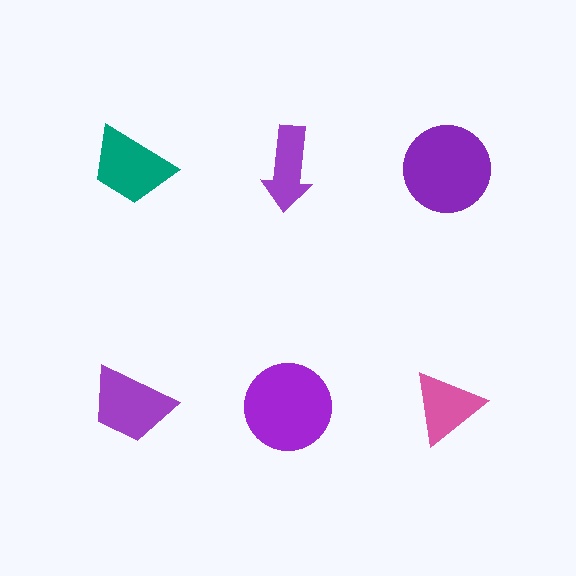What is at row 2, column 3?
A pink triangle.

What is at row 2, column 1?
A purple trapezoid.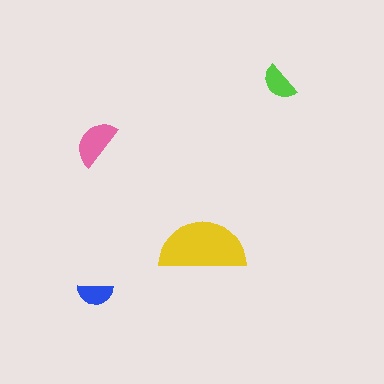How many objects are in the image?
There are 4 objects in the image.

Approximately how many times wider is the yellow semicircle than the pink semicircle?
About 2 times wider.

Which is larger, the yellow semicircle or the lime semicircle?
The yellow one.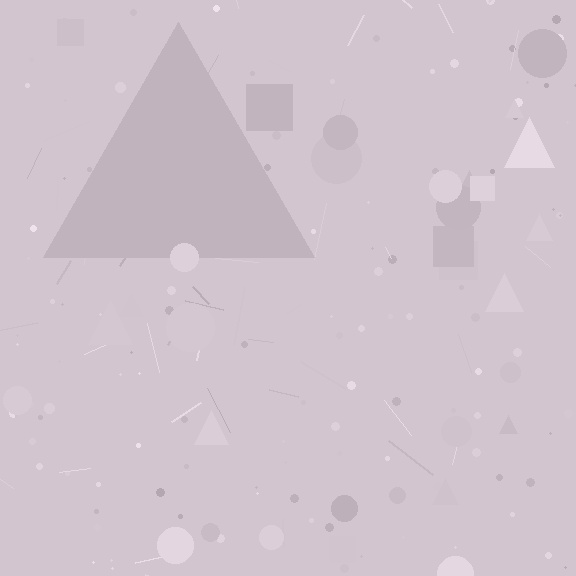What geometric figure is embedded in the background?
A triangle is embedded in the background.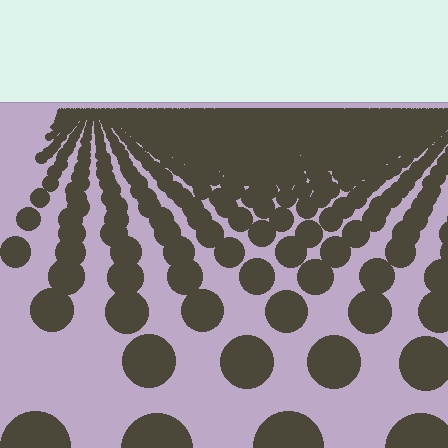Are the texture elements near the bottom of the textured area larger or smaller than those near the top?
Larger. Near the bottom, elements are closer to the viewer and appear at a bigger on-screen size.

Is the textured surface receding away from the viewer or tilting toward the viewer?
The surface is receding away from the viewer. Texture elements get smaller and denser toward the top.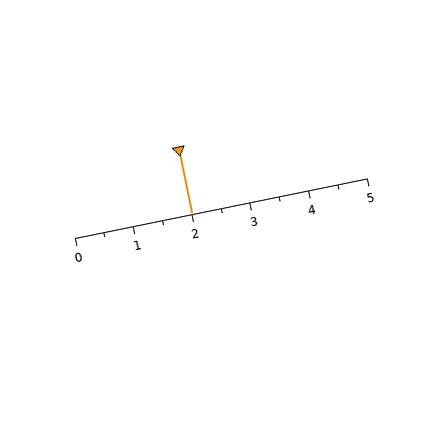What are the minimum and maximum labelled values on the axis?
The axis runs from 0 to 5.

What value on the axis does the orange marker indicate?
The marker indicates approximately 2.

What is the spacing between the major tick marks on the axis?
The major ticks are spaced 1 apart.